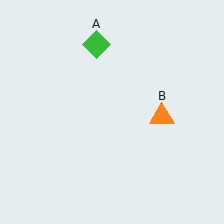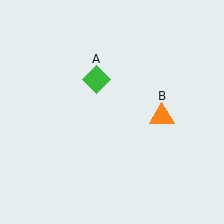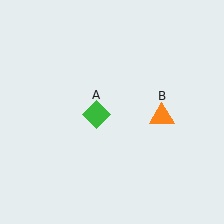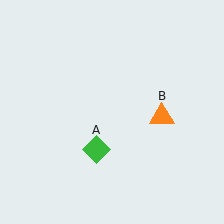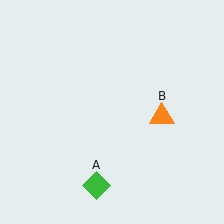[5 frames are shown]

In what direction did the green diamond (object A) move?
The green diamond (object A) moved down.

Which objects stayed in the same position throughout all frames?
Orange triangle (object B) remained stationary.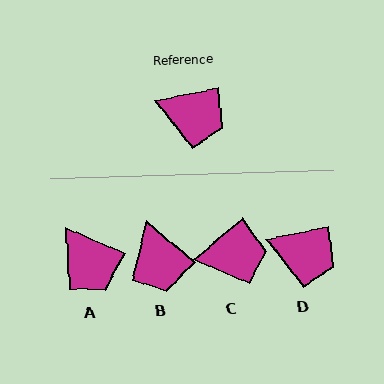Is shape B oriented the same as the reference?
No, it is off by about 51 degrees.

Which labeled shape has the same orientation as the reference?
D.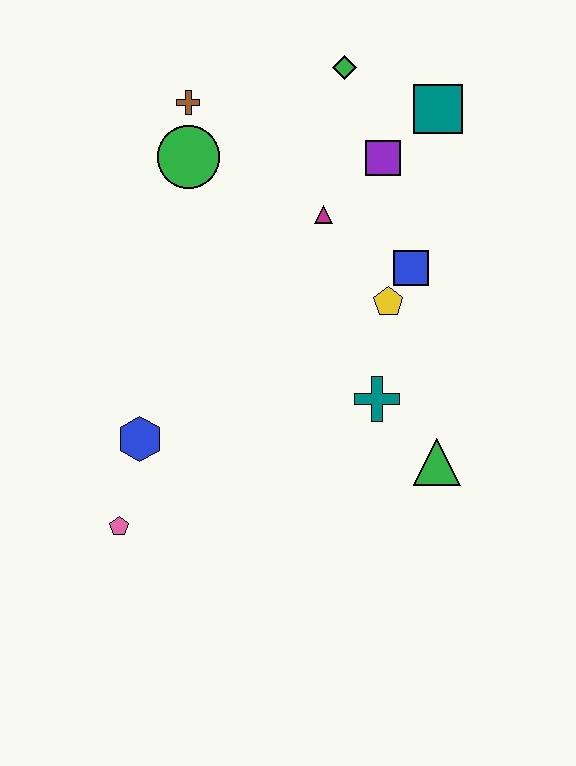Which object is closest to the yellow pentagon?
The blue square is closest to the yellow pentagon.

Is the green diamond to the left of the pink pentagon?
No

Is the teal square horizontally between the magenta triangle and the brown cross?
No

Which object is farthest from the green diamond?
The pink pentagon is farthest from the green diamond.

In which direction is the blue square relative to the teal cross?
The blue square is above the teal cross.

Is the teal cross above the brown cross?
No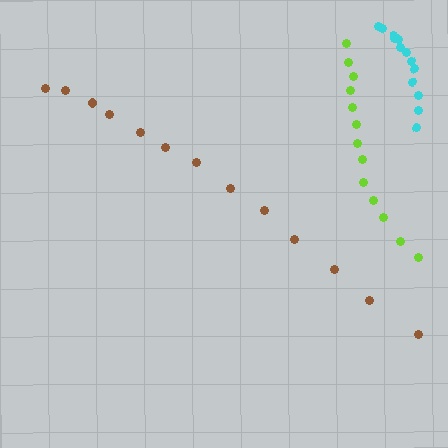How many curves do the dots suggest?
There are 3 distinct paths.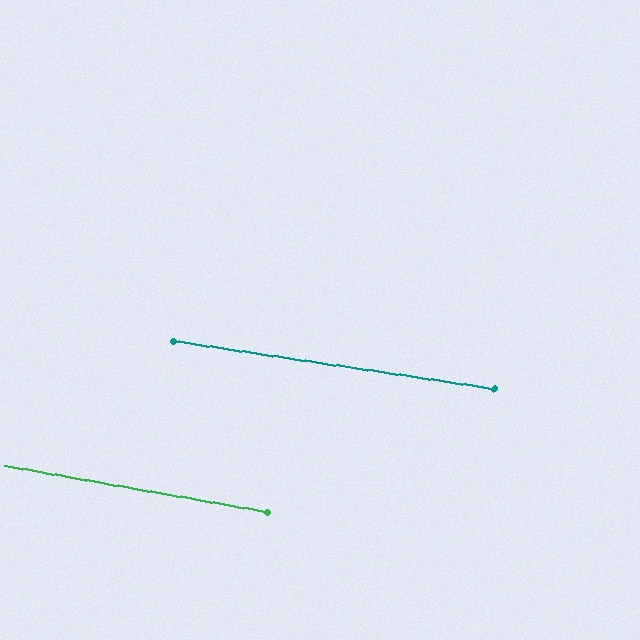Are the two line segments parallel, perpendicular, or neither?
Parallel — their directions differ by only 1.5°.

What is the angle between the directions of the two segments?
Approximately 2 degrees.